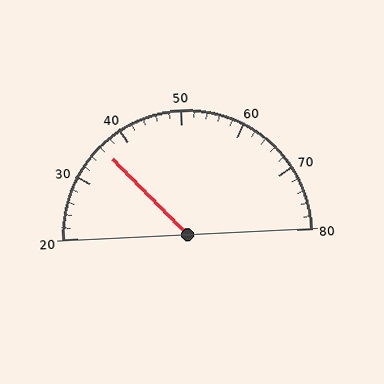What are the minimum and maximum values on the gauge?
The gauge ranges from 20 to 80.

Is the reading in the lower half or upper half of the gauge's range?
The reading is in the lower half of the range (20 to 80).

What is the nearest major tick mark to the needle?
The nearest major tick mark is 40.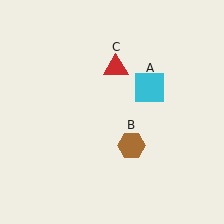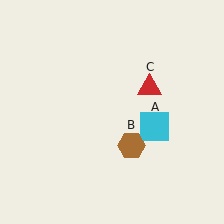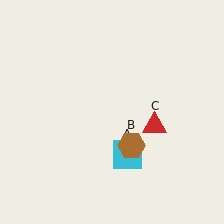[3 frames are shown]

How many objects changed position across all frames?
2 objects changed position: cyan square (object A), red triangle (object C).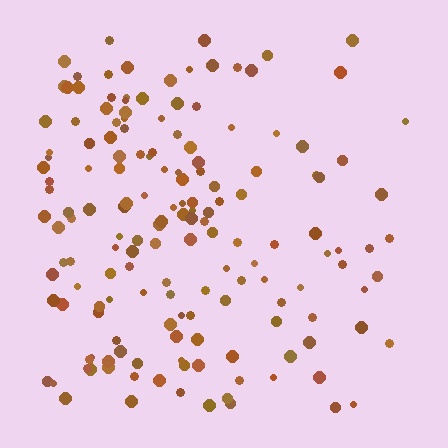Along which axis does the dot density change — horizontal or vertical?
Horizontal.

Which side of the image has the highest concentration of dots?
The left.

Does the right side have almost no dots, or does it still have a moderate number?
Still a moderate number, just noticeably fewer than the left.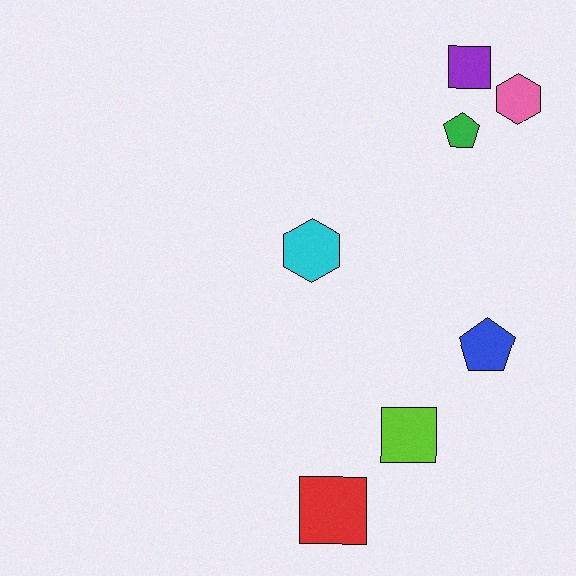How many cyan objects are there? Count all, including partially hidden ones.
There is 1 cyan object.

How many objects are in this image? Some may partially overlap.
There are 7 objects.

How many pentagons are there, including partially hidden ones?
There are 2 pentagons.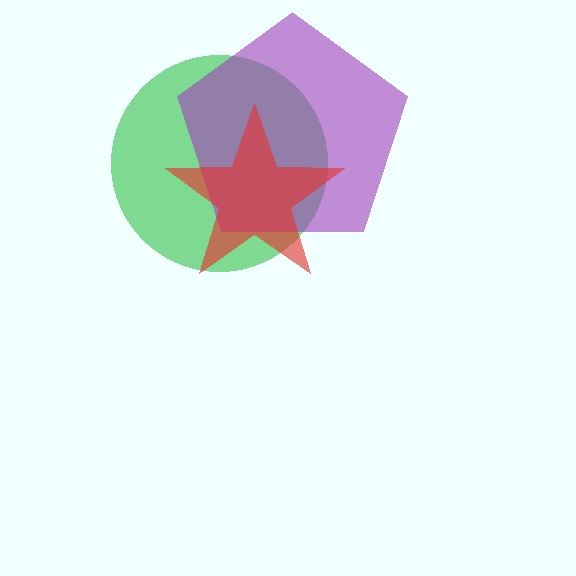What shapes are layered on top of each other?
The layered shapes are: a green circle, a purple pentagon, a red star.